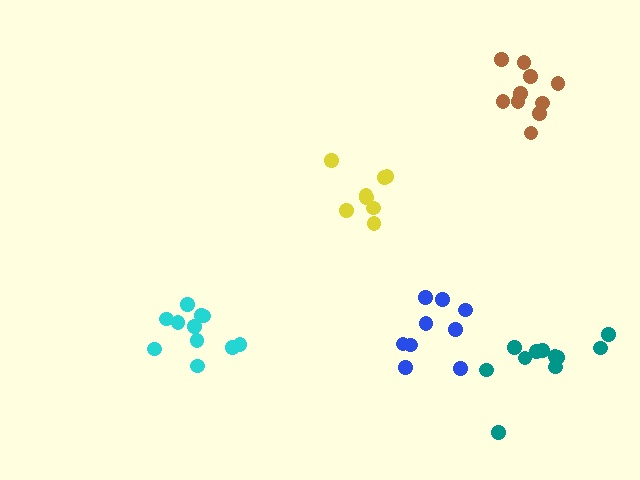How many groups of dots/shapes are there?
There are 5 groups.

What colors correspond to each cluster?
The clusters are colored: yellow, teal, brown, cyan, blue.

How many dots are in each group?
Group 1: 8 dots, Group 2: 11 dots, Group 3: 10 dots, Group 4: 11 dots, Group 5: 9 dots (49 total).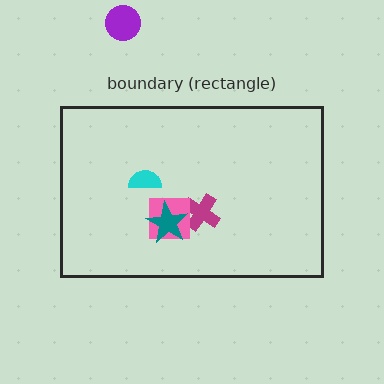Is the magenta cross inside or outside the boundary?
Inside.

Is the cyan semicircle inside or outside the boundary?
Inside.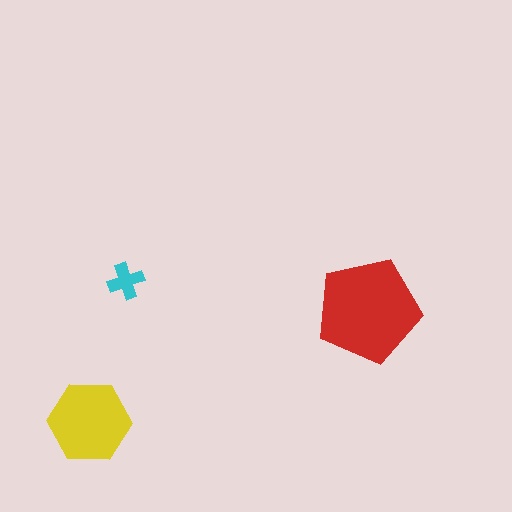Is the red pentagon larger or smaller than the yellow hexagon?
Larger.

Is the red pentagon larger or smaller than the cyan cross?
Larger.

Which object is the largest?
The red pentagon.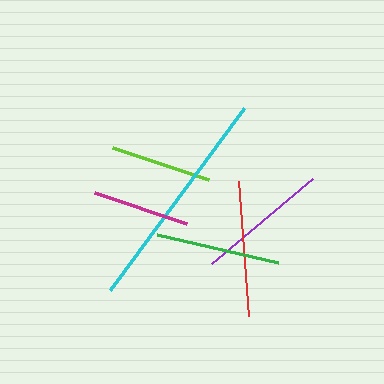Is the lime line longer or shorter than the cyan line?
The cyan line is longer than the lime line.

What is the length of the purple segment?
The purple segment is approximately 132 pixels long.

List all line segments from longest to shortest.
From longest to shortest: cyan, red, purple, green, lime, magenta.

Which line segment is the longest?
The cyan line is the longest at approximately 226 pixels.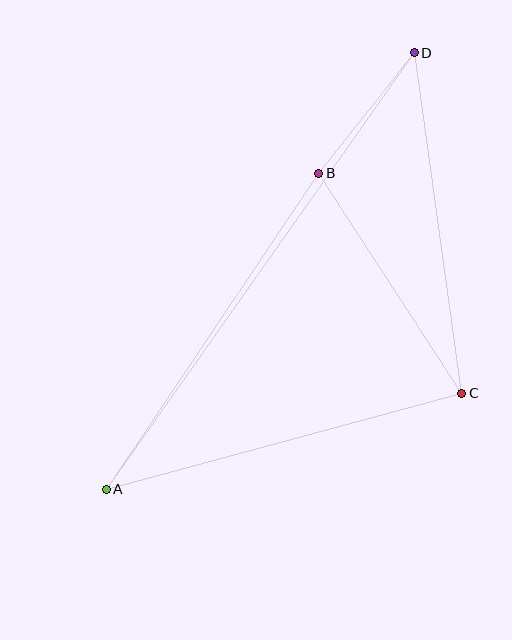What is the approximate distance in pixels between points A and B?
The distance between A and B is approximately 381 pixels.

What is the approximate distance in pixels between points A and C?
The distance between A and C is approximately 368 pixels.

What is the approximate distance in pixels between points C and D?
The distance between C and D is approximately 344 pixels.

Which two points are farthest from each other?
Points A and D are farthest from each other.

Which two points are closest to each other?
Points B and D are closest to each other.